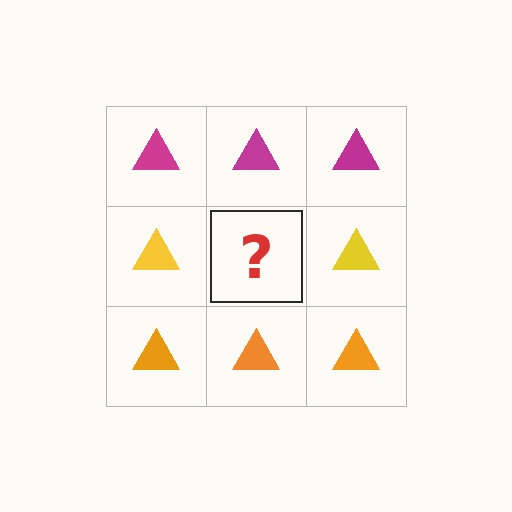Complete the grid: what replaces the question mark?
The question mark should be replaced with a yellow triangle.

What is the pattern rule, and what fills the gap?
The rule is that each row has a consistent color. The gap should be filled with a yellow triangle.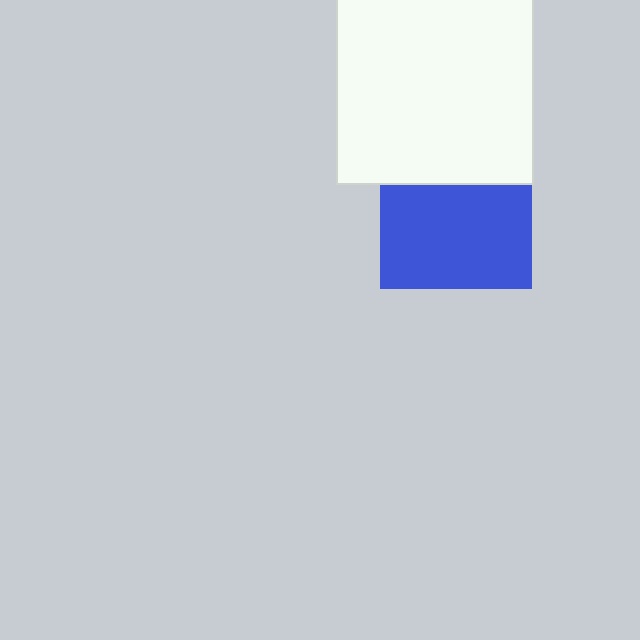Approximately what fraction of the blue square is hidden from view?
Roughly 32% of the blue square is hidden behind the white square.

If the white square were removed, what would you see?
You would see the complete blue square.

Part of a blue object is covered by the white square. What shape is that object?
It is a square.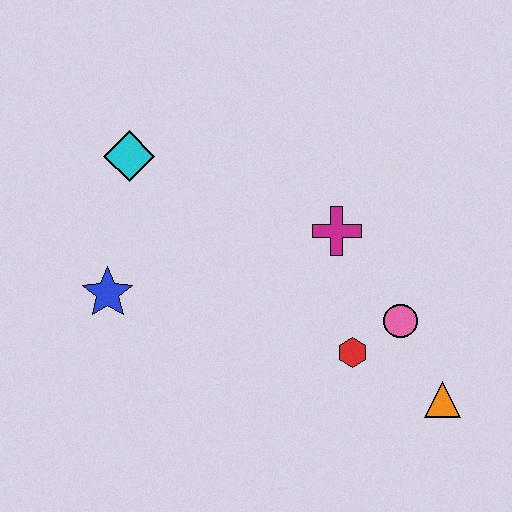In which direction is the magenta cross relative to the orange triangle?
The magenta cross is above the orange triangle.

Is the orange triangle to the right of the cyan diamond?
Yes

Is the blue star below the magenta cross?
Yes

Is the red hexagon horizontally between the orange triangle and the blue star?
Yes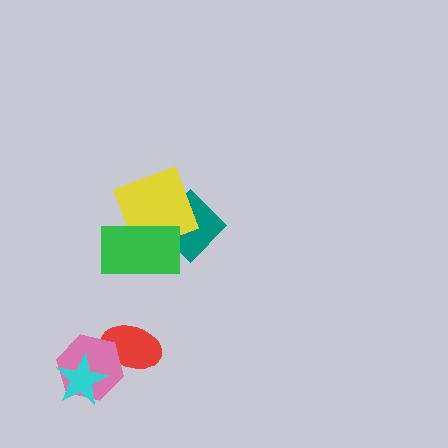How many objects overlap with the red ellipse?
1 object overlaps with the red ellipse.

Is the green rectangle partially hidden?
No, no other shape covers it.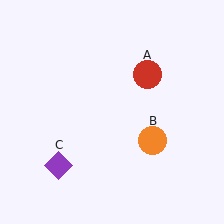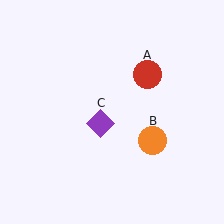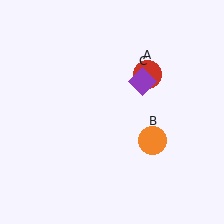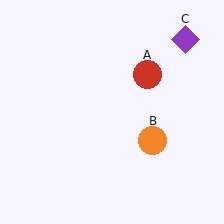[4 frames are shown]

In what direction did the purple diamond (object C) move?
The purple diamond (object C) moved up and to the right.